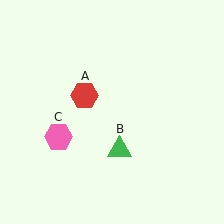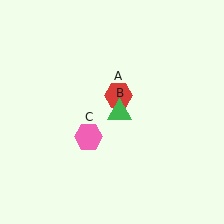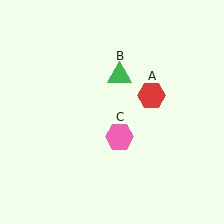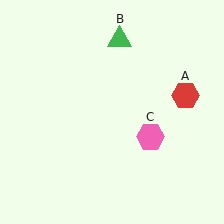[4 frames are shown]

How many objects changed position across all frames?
3 objects changed position: red hexagon (object A), green triangle (object B), pink hexagon (object C).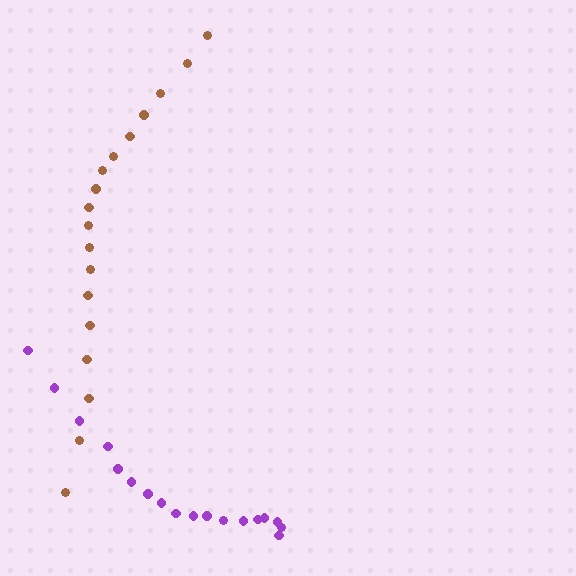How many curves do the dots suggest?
There are 2 distinct paths.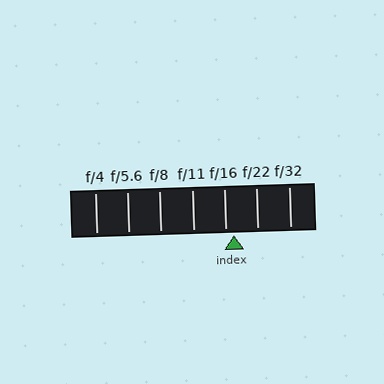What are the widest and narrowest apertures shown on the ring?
The widest aperture shown is f/4 and the narrowest is f/32.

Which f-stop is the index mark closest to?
The index mark is closest to f/16.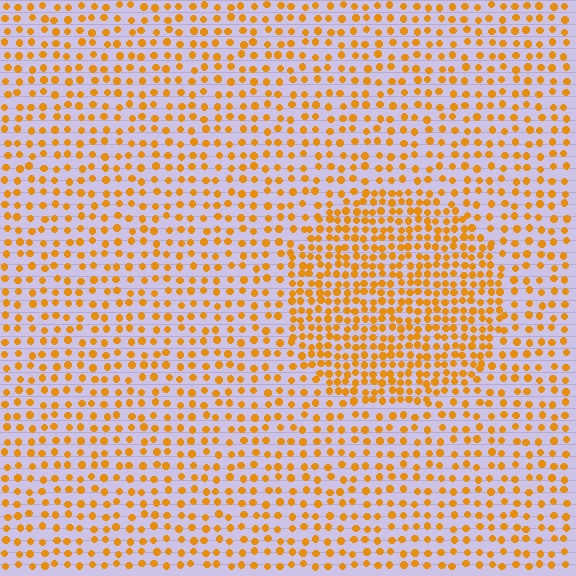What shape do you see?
I see a circle.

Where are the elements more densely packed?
The elements are more densely packed inside the circle boundary.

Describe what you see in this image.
The image contains small orange elements arranged at two different densities. A circle-shaped region is visible where the elements are more densely packed than the surrounding area.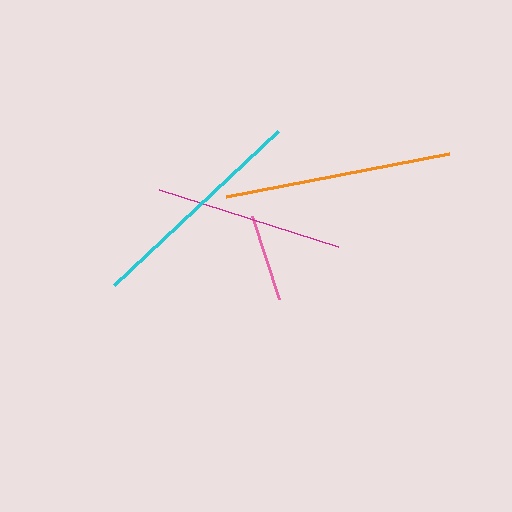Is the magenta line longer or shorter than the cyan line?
The cyan line is longer than the magenta line.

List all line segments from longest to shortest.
From longest to shortest: orange, cyan, magenta, pink.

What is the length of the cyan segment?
The cyan segment is approximately 224 pixels long.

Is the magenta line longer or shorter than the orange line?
The orange line is longer than the magenta line.